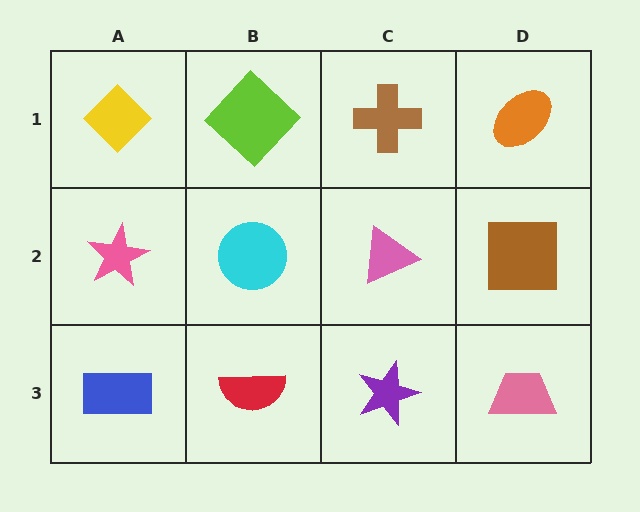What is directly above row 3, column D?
A brown square.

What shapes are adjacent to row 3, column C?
A pink triangle (row 2, column C), a red semicircle (row 3, column B), a pink trapezoid (row 3, column D).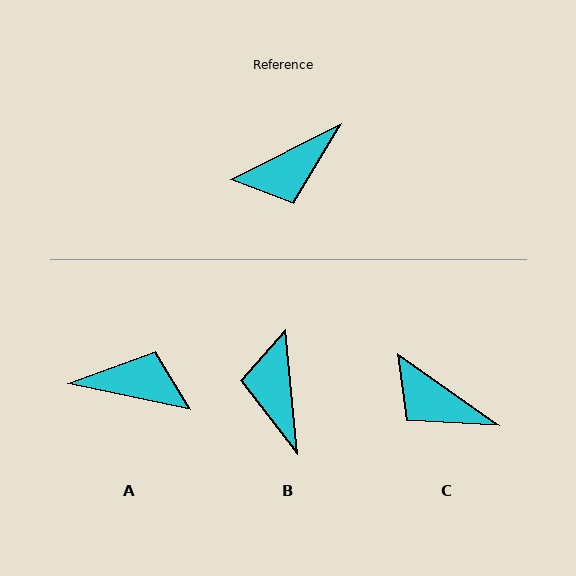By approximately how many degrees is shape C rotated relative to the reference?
Approximately 62 degrees clockwise.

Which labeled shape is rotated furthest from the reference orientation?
A, about 141 degrees away.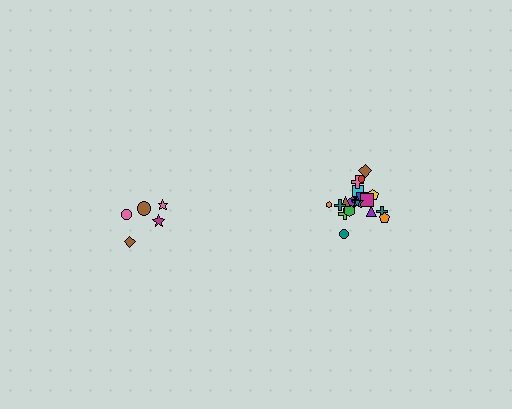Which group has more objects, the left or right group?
The right group.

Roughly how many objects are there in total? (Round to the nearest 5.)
Roughly 25 objects in total.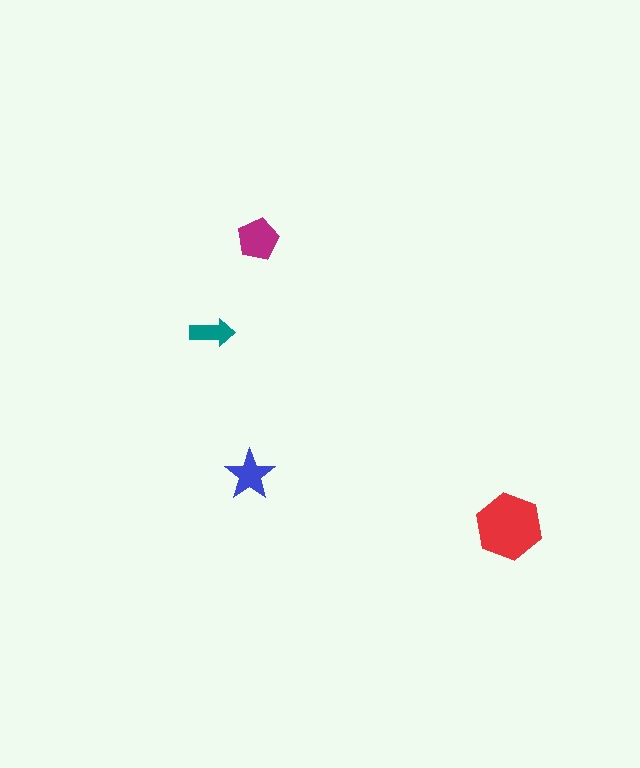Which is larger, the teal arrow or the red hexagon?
The red hexagon.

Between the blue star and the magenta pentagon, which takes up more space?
The magenta pentagon.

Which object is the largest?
The red hexagon.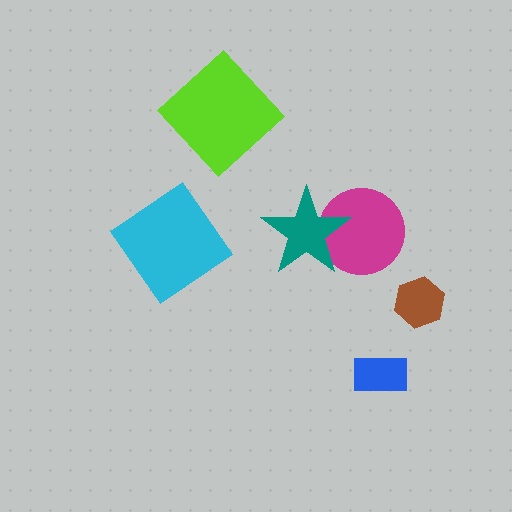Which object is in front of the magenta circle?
The teal star is in front of the magenta circle.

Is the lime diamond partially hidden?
No, no other shape covers it.